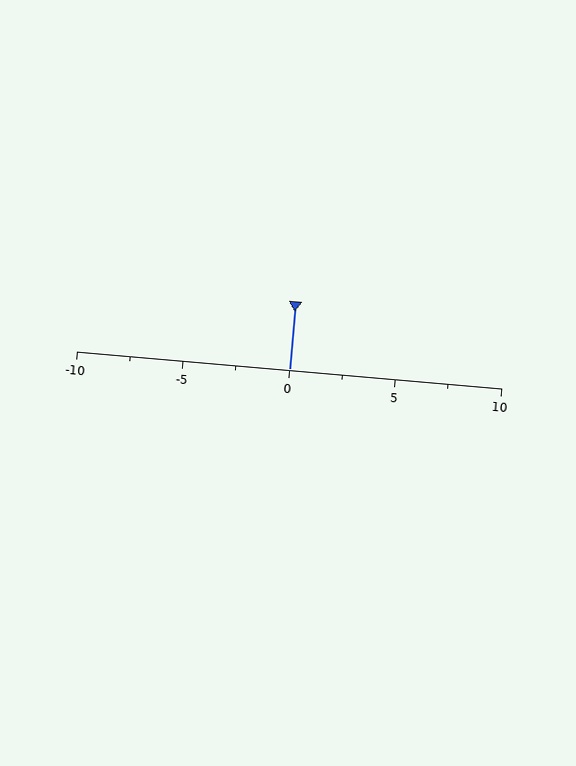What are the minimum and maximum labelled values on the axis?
The axis runs from -10 to 10.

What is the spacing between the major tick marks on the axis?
The major ticks are spaced 5 apart.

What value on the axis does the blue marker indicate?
The marker indicates approximately 0.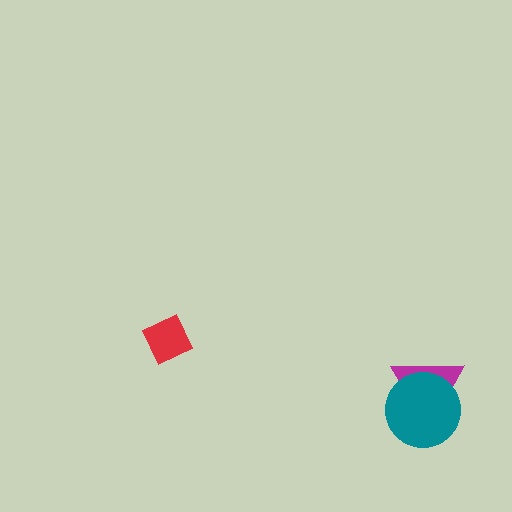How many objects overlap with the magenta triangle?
1 object overlaps with the magenta triangle.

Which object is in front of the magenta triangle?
The teal circle is in front of the magenta triangle.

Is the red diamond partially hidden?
No, no other shape covers it.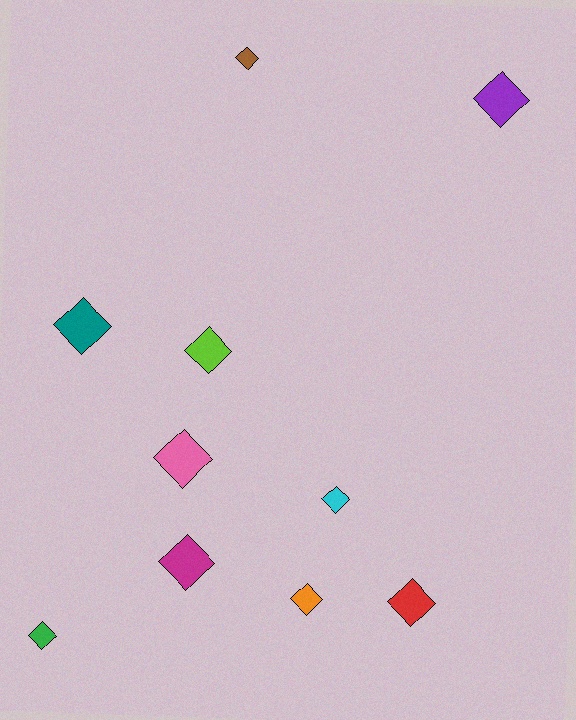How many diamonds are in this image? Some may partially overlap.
There are 10 diamonds.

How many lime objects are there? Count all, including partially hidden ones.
There is 1 lime object.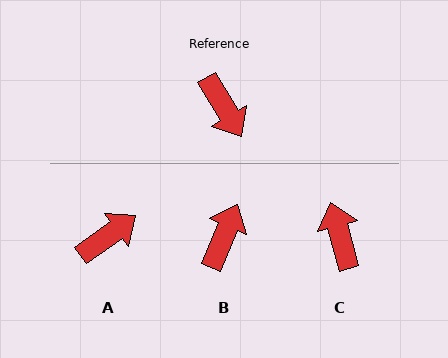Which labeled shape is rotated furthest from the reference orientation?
C, about 165 degrees away.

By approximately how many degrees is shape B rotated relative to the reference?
Approximately 126 degrees counter-clockwise.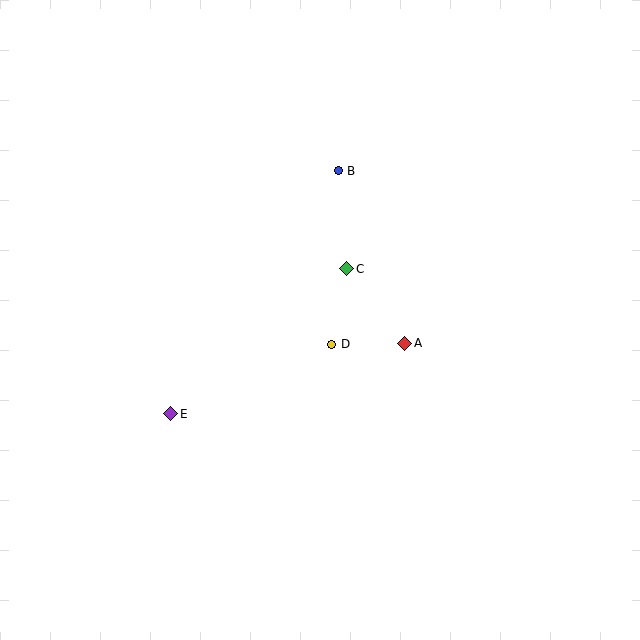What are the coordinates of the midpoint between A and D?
The midpoint between A and D is at (368, 344).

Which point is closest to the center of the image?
Point D at (332, 344) is closest to the center.